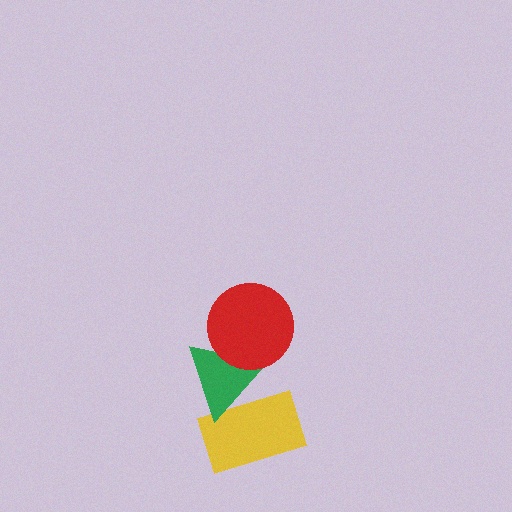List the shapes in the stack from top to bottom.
From top to bottom: the red circle, the green triangle, the yellow rectangle.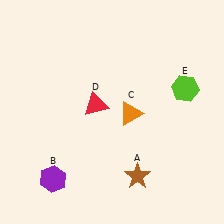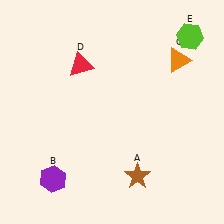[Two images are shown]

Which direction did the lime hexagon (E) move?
The lime hexagon (E) moved up.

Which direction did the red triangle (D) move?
The red triangle (D) moved up.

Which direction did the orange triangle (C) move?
The orange triangle (C) moved up.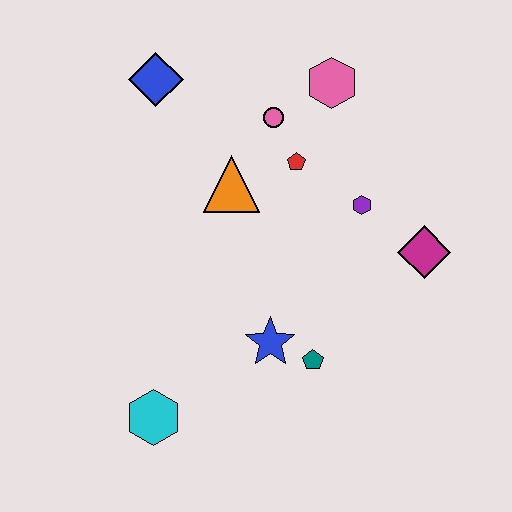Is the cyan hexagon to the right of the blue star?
No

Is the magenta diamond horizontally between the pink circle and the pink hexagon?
No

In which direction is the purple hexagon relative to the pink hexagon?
The purple hexagon is below the pink hexagon.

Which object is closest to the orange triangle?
The red pentagon is closest to the orange triangle.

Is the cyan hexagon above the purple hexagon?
No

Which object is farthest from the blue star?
The blue diamond is farthest from the blue star.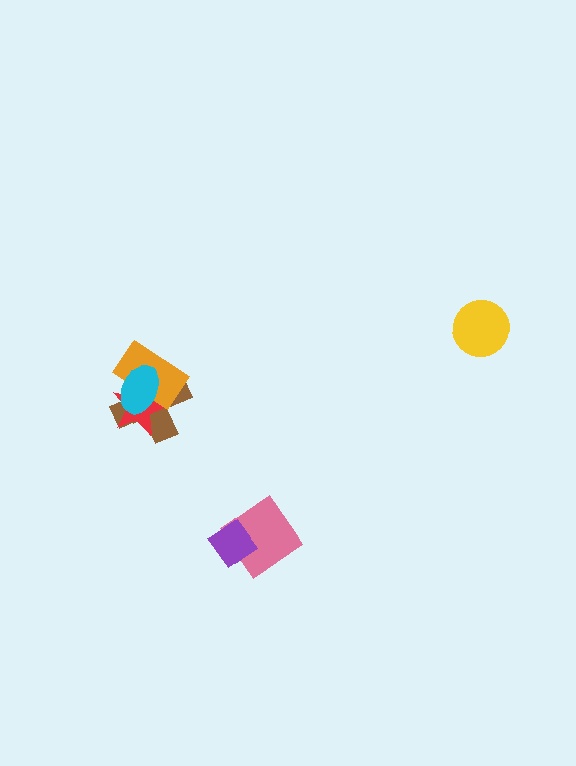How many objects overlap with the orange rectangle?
3 objects overlap with the orange rectangle.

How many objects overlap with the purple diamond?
1 object overlaps with the purple diamond.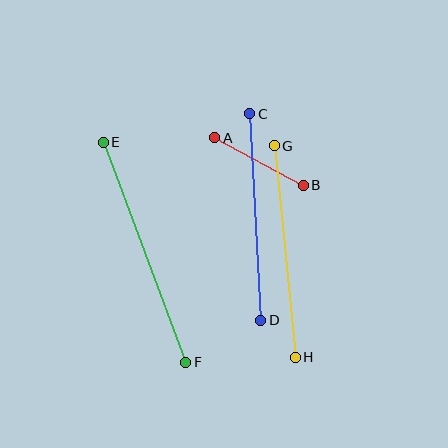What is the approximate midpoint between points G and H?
The midpoint is at approximately (285, 252) pixels.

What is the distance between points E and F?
The distance is approximately 235 pixels.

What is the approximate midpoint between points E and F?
The midpoint is at approximately (144, 252) pixels.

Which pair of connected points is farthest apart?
Points E and F are farthest apart.